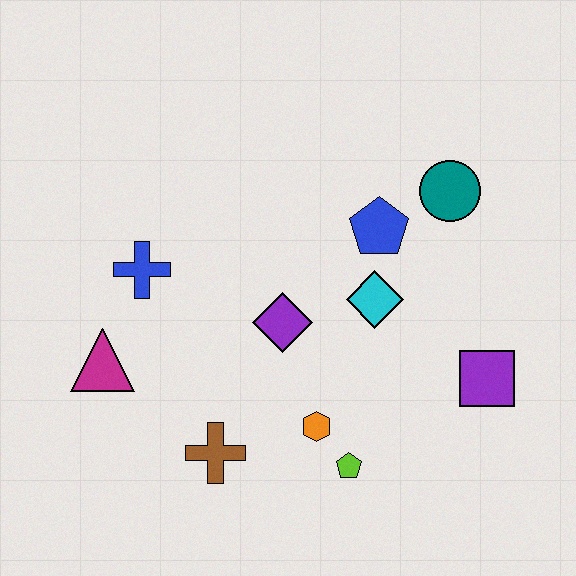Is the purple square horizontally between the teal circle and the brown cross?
No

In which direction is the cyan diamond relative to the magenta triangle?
The cyan diamond is to the right of the magenta triangle.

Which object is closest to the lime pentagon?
The orange hexagon is closest to the lime pentagon.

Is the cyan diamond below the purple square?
No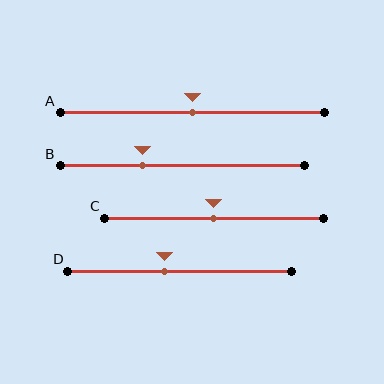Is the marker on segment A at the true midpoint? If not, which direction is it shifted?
Yes, the marker on segment A is at the true midpoint.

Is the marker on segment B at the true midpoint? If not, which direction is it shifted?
No, the marker on segment B is shifted to the left by about 16% of the segment length.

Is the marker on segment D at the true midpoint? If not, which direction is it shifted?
No, the marker on segment D is shifted to the left by about 7% of the segment length.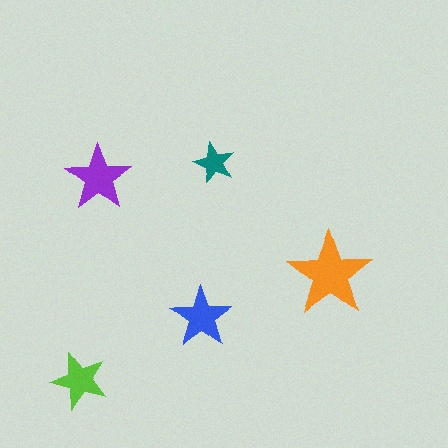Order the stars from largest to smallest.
the orange one, the purple one, the blue one, the lime one, the teal one.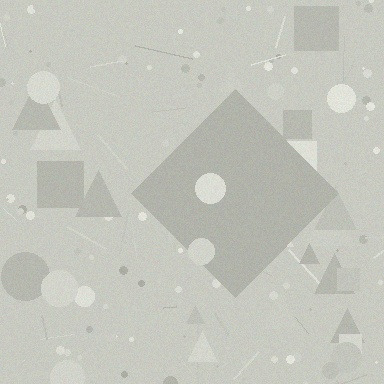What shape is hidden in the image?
A diamond is hidden in the image.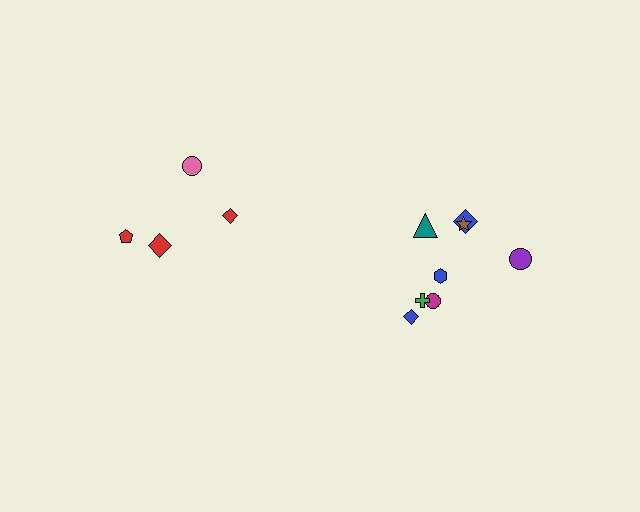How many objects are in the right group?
There are 8 objects.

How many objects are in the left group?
There are 4 objects.